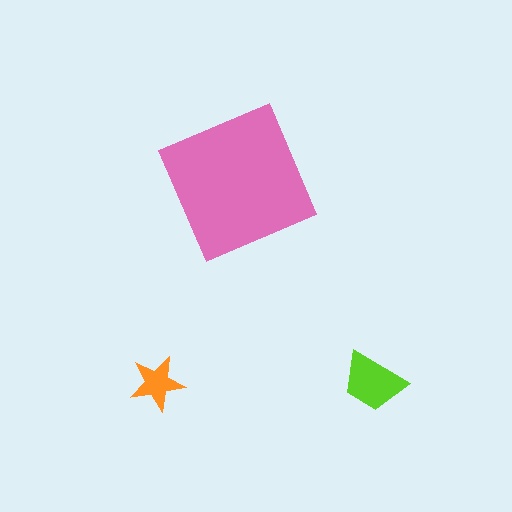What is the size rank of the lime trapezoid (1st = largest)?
2nd.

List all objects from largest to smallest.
The pink square, the lime trapezoid, the orange star.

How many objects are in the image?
There are 3 objects in the image.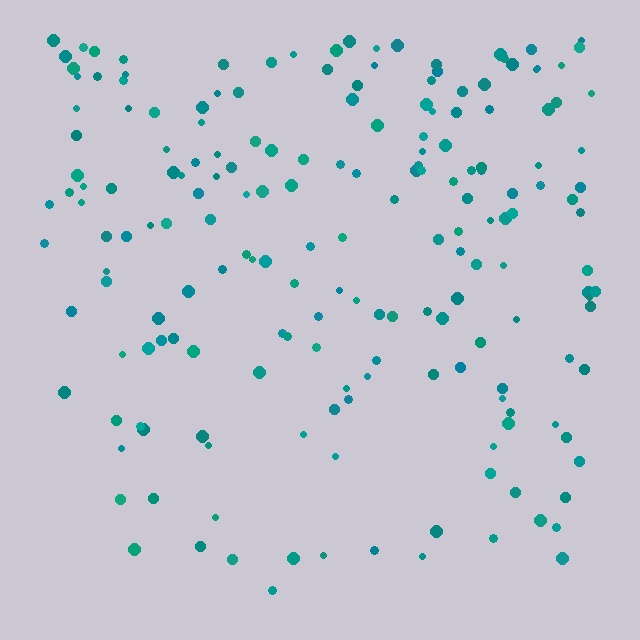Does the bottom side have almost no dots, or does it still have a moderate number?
Still a moderate number, just noticeably fewer than the top.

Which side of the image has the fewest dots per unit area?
The bottom.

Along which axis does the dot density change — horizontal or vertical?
Vertical.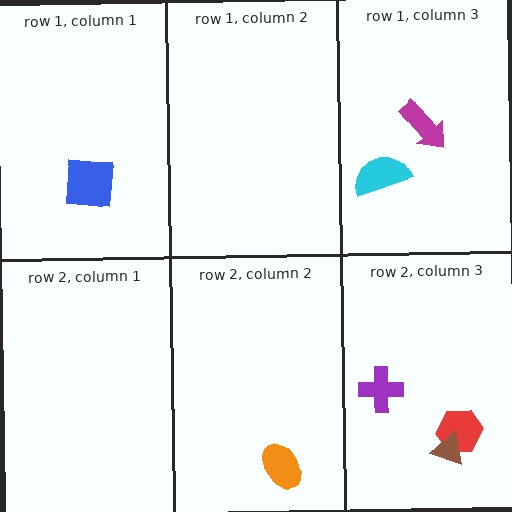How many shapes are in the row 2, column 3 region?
3.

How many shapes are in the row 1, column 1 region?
1.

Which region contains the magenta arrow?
The row 1, column 3 region.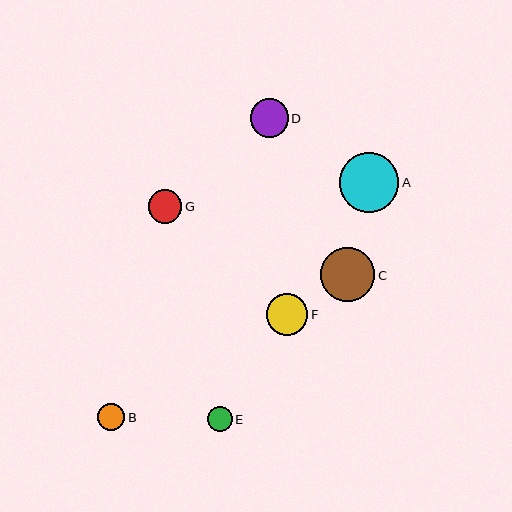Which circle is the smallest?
Circle E is the smallest with a size of approximately 25 pixels.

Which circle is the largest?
Circle A is the largest with a size of approximately 59 pixels.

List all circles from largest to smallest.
From largest to smallest: A, C, F, D, G, B, E.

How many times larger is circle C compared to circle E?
Circle C is approximately 2.2 times the size of circle E.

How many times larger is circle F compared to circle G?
Circle F is approximately 1.3 times the size of circle G.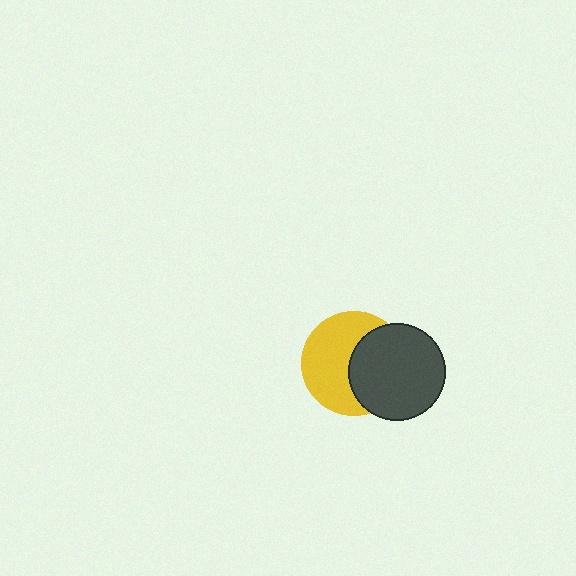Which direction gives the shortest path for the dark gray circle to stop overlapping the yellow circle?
Moving right gives the shortest separation.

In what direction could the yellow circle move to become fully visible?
The yellow circle could move left. That would shift it out from behind the dark gray circle entirely.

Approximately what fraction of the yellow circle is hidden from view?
Roughly 44% of the yellow circle is hidden behind the dark gray circle.